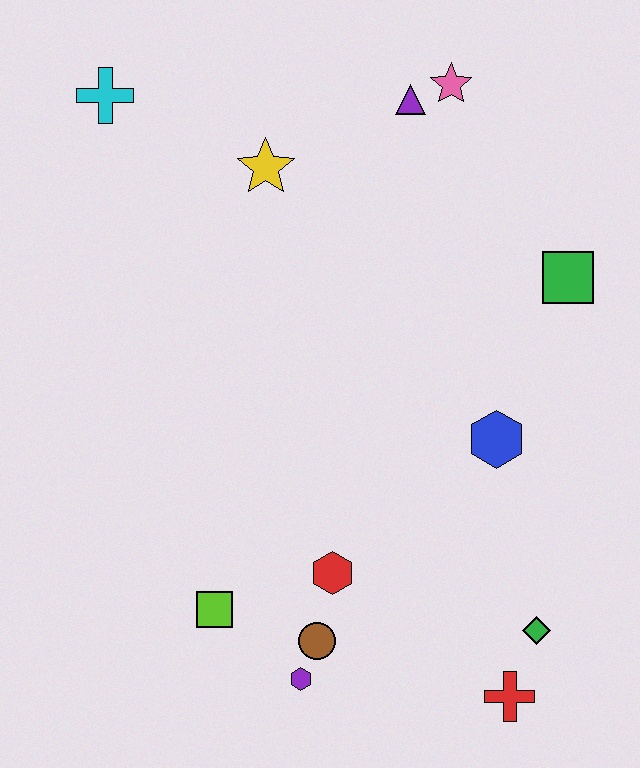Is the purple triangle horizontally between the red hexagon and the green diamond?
Yes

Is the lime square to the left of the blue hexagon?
Yes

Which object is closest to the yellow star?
The purple triangle is closest to the yellow star.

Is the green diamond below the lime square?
Yes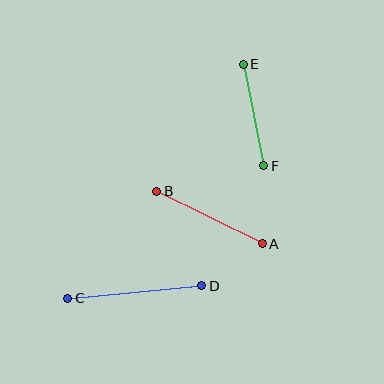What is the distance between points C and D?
The distance is approximately 135 pixels.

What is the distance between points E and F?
The distance is approximately 104 pixels.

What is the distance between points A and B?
The distance is approximately 118 pixels.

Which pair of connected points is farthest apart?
Points C and D are farthest apart.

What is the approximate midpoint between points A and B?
The midpoint is at approximately (209, 218) pixels.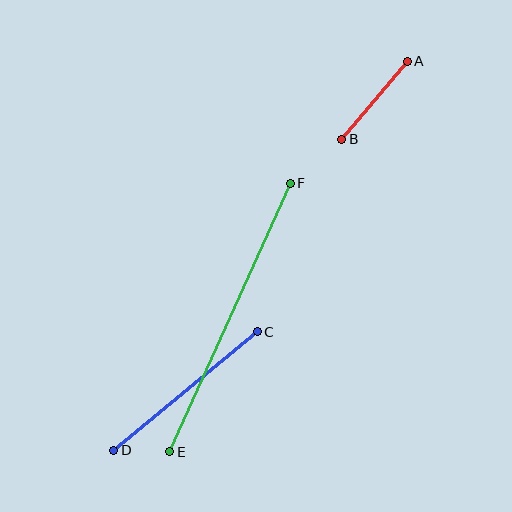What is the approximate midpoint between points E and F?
The midpoint is at approximately (230, 317) pixels.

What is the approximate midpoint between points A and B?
The midpoint is at approximately (375, 100) pixels.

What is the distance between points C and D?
The distance is approximately 186 pixels.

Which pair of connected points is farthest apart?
Points E and F are farthest apart.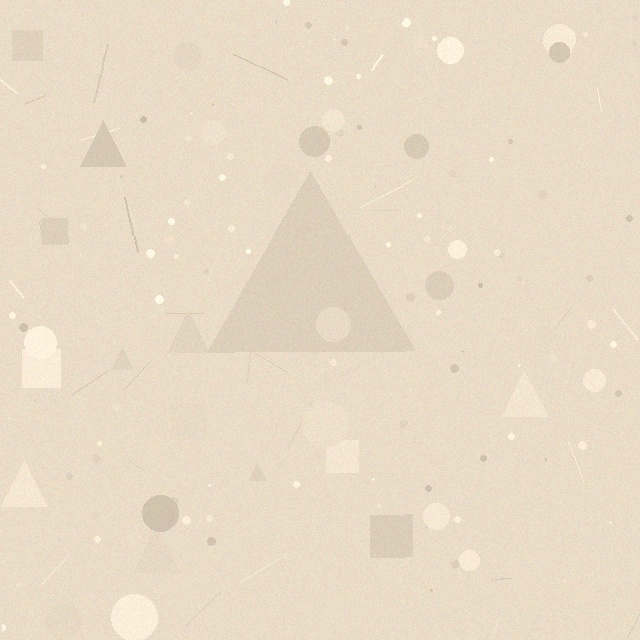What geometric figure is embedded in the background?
A triangle is embedded in the background.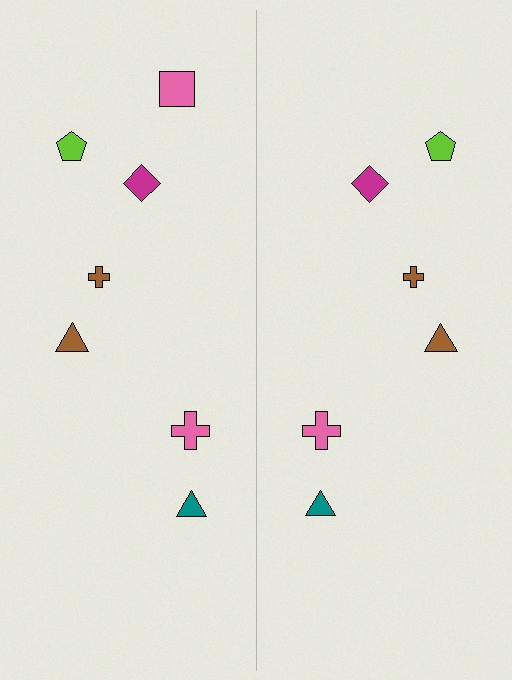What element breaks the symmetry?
A pink square is missing from the right side.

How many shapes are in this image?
There are 13 shapes in this image.